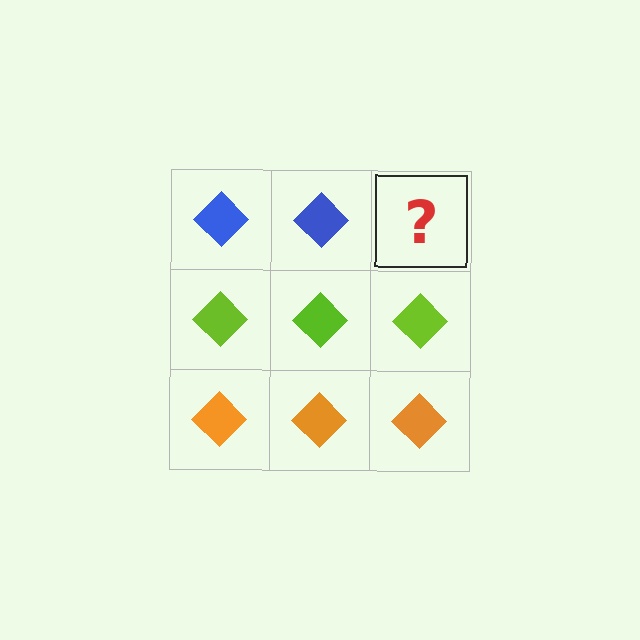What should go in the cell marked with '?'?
The missing cell should contain a blue diamond.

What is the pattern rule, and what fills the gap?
The rule is that each row has a consistent color. The gap should be filled with a blue diamond.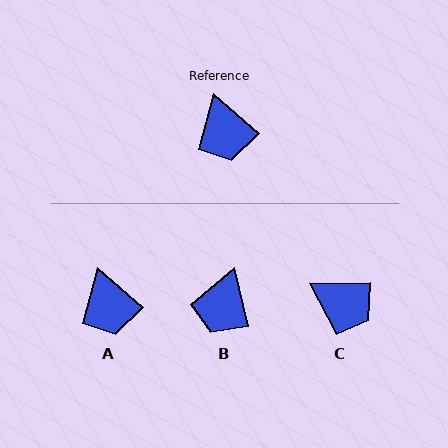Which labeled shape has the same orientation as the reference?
A.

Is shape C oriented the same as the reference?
No, it is off by about 42 degrees.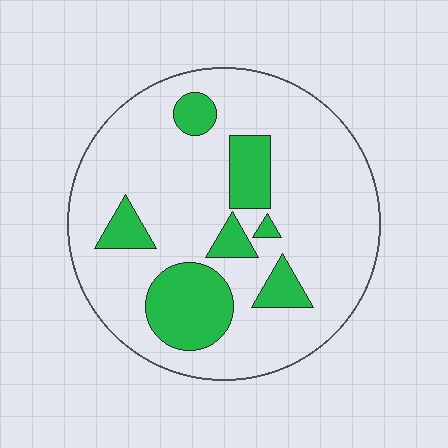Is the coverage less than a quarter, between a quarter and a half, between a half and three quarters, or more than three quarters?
Less than a quarter.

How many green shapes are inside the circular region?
7.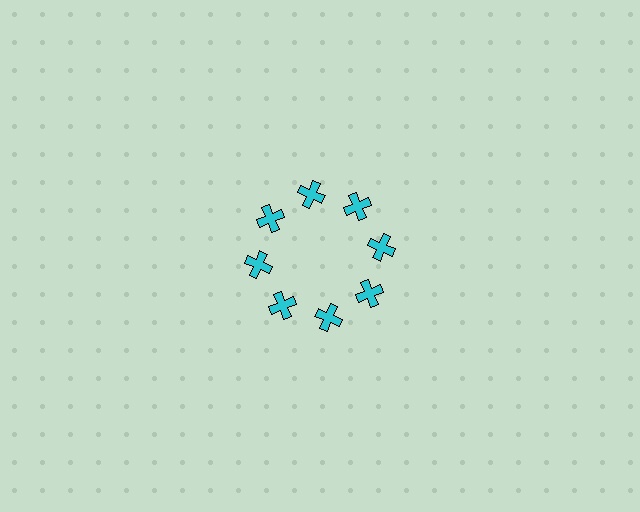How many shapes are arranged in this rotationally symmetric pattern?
There are 8 shapes, arranged in 8 groups of 1.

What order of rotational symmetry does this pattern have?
This pattern has 8-fold rotational symmetry.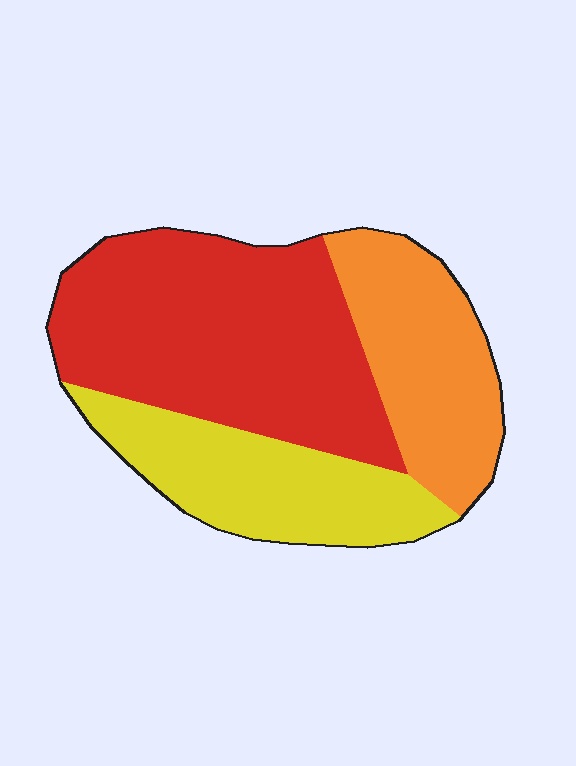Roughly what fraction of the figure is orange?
Orange covers about 25% of the figure.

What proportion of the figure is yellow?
Yellow covers around 25% of the figure.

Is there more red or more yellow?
Red.